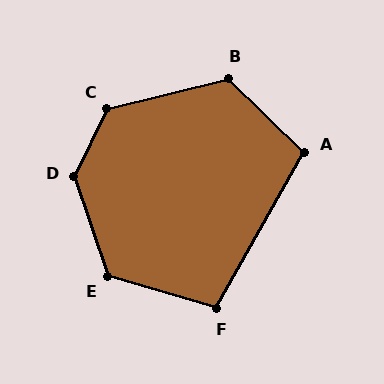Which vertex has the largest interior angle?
D, at approximately 135 degrees.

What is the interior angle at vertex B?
Approximately 122 degrees (obtuse).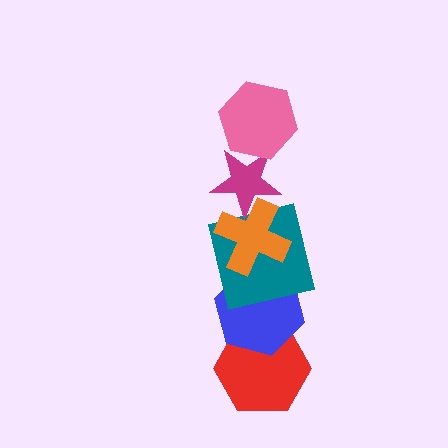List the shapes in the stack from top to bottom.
From top to bottom: the pink hexagon, the magenta star, the orange cross, the teal square, the blue hexagon, the red hexagon.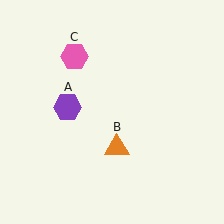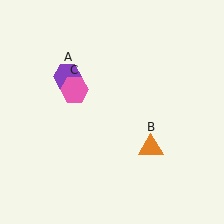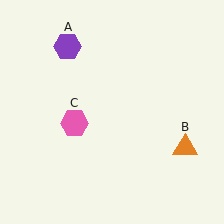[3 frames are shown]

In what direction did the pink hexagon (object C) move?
The pink hexagon (object C) moved down.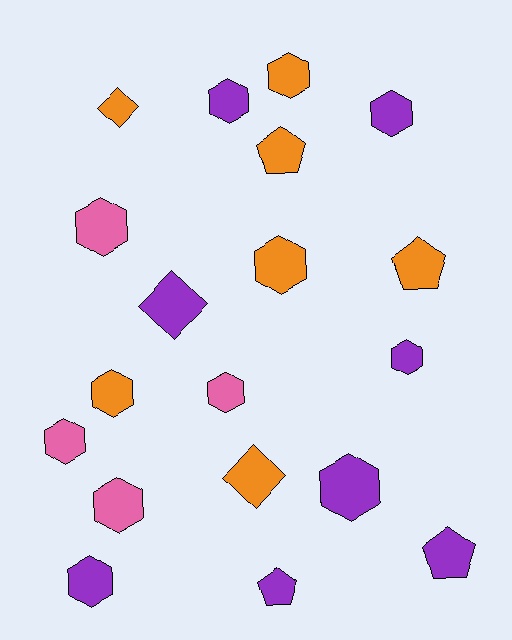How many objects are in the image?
There are 19 objects.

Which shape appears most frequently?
Hexagon, with 12 objects.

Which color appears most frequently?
Purple, with 8 objects.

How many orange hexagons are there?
There are 3 orange hexagons.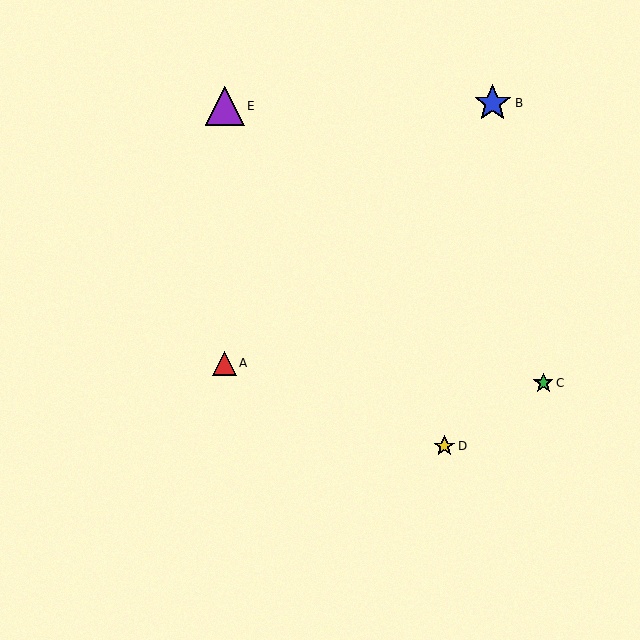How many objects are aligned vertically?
2 objects (A, E) are aligned vertically.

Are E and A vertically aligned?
Yes, both are at x≈225.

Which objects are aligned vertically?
Objects A, E are aligned vertically.